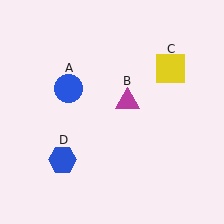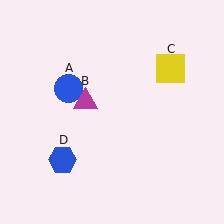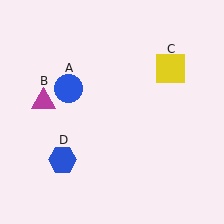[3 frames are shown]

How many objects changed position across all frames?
1 object changed position: magenta triangle (object B).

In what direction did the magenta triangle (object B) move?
The magenta triangle (object B) moved left.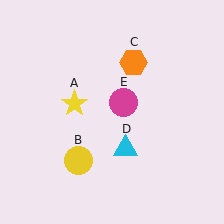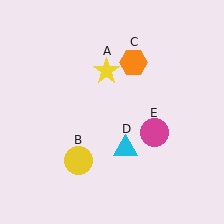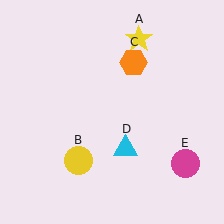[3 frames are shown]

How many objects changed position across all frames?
2 objects changed position: yellow star (object A), magenta circle (object E).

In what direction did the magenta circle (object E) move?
The magenta circle (object E) moved down and to the right.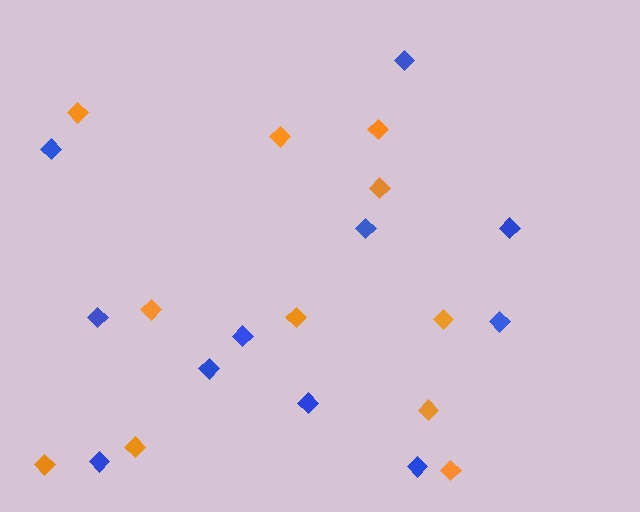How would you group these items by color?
There are 2 groups: one group of blue diamonds (11) and one group of orange diamonds (11).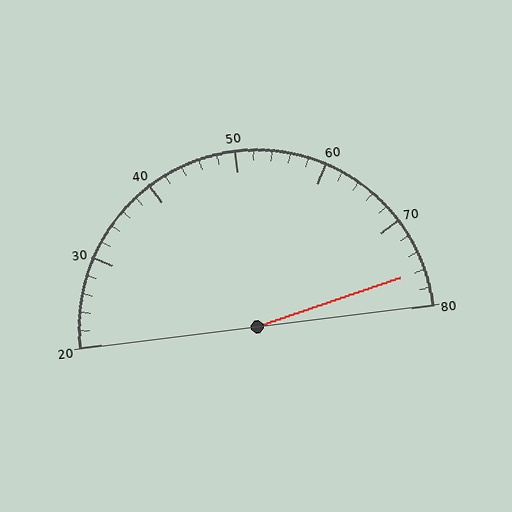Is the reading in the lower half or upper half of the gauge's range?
The reading is in the upper half of the range (20 to 80).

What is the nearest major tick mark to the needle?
The nearest major tick mark is 80.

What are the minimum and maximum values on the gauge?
The gauge ranges from 20 to 80.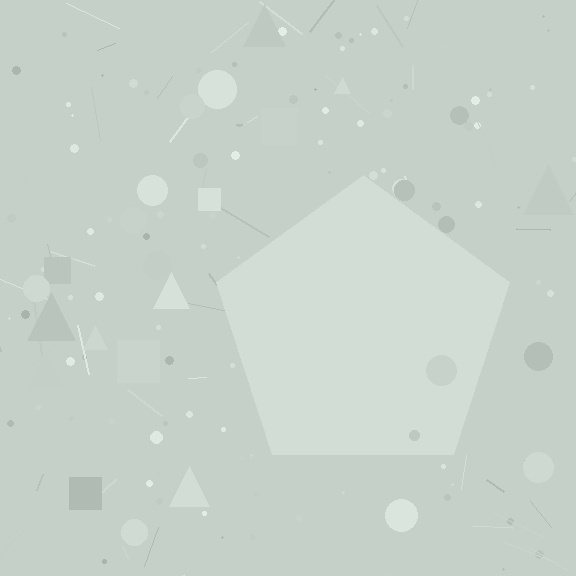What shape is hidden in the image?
A pentagon is hidden in the image.